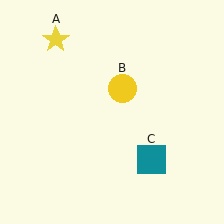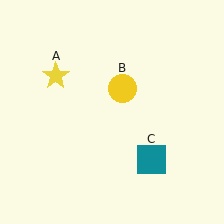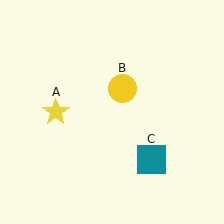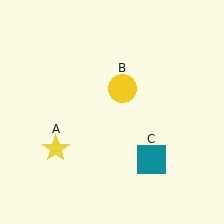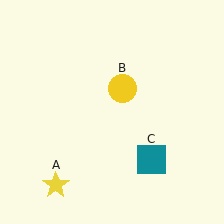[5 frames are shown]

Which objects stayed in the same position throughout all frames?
Yellow circle (object B) and teal square (object C) remained stationary.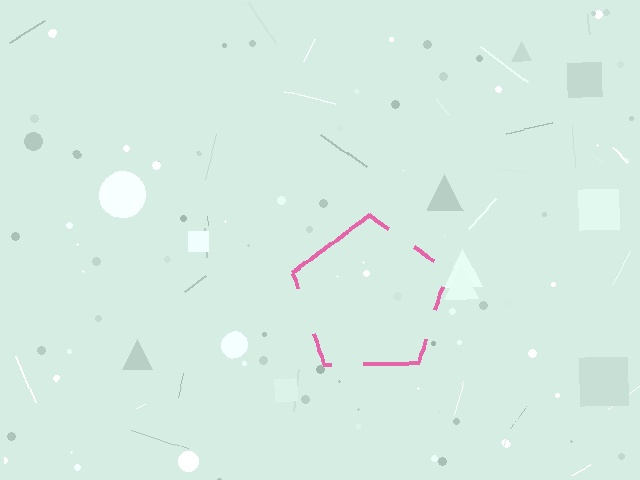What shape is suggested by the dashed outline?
The dashed outline suggests a pentagon.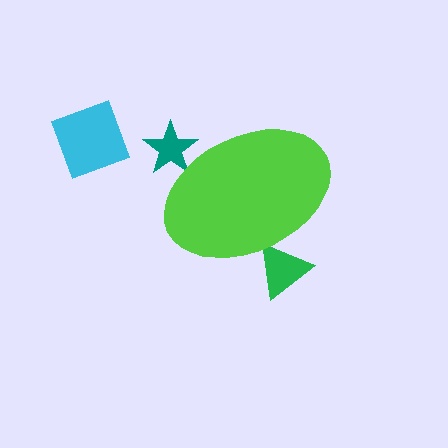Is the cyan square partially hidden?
No, the cyan square is fully visible.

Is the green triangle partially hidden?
Yes, the green triangle is partially hidden behind the lime ellipse.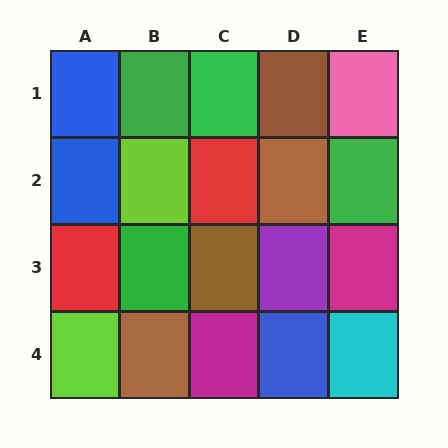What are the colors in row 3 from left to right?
Red, green, brown, purple, magenta.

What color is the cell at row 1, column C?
Green.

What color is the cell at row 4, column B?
Brown.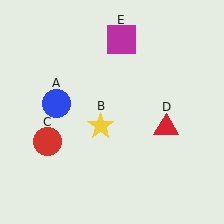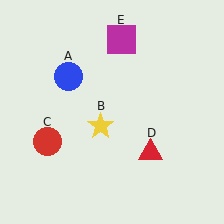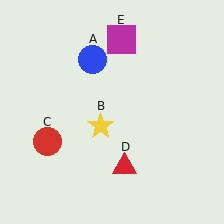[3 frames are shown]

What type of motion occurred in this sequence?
The blue circle (object A), red triangle (object D) rotated clockwise around the center of the scene.